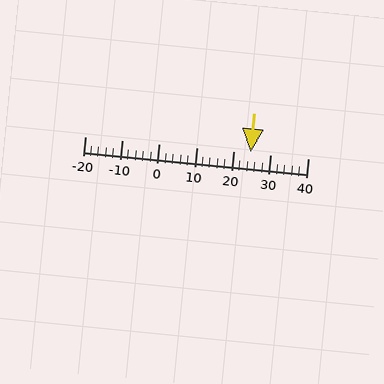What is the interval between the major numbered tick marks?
The major tick marks are spaced 10 units apart.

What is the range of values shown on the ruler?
The ruler shows values from -20 to 40.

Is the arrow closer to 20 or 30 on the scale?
The arrow is closer to 20.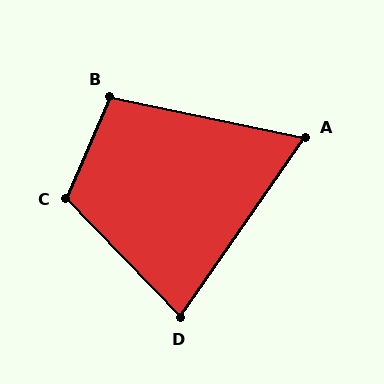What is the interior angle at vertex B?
Approximately 101 degrees (obtuse).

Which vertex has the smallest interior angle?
A, at approximately 67 degrees.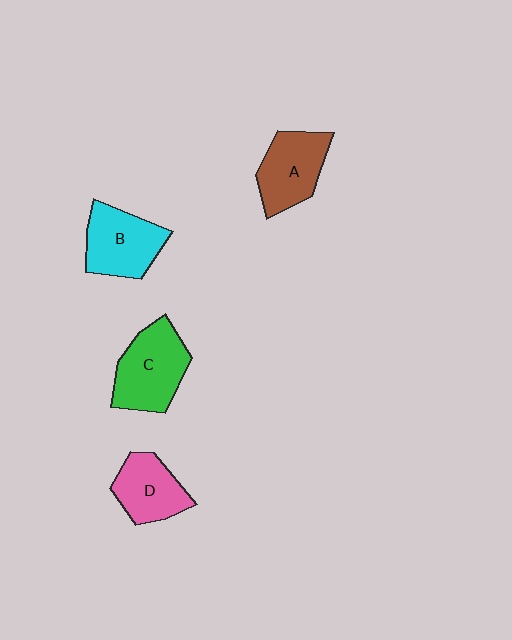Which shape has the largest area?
Shape C (green).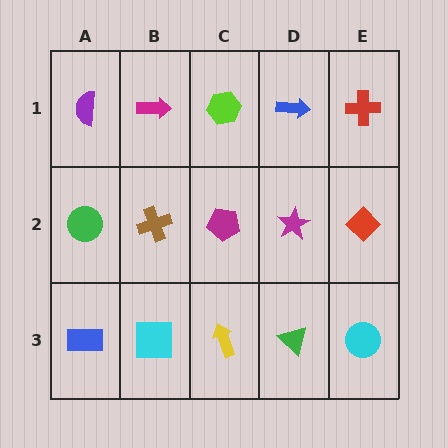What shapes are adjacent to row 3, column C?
A magenta pentagon (row 2, column C), a cyan square (row 3, column B), a green triangle (row 3, column D).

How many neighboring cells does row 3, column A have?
2.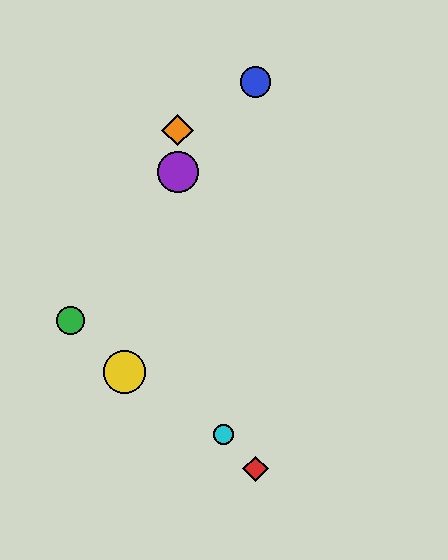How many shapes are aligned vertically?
2 shapes (the purple circle, the orange diamond) are aligned vertically.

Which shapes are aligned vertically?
The purple circle, the orange diamond are aligned vertically.